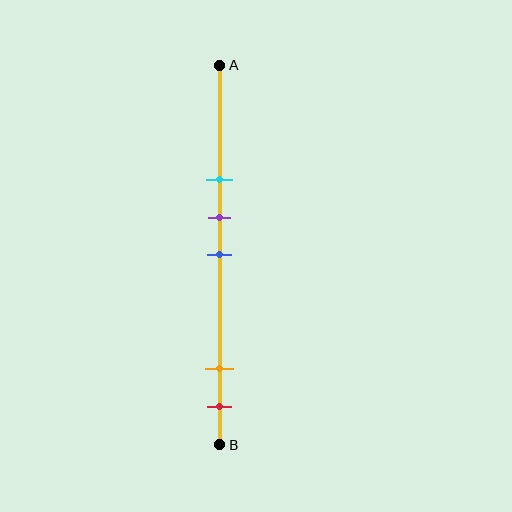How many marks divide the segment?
There are 5 marks dividing the segment.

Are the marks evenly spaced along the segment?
No, the marks are not evenly spaced.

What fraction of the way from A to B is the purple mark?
The purple mark is approximately 40% (0.4) of the way from A to B.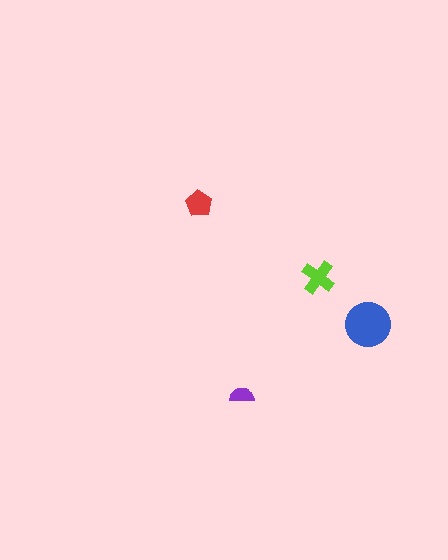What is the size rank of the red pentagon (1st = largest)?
3rd.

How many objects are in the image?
There are 4 objects in the image.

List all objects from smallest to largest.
The purple semicircle, the red pentagon, the lime cross, the blue circle.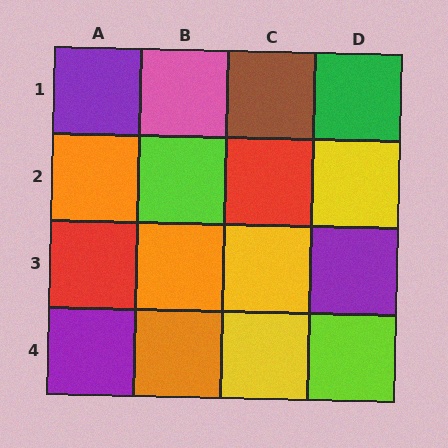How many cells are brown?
1 cell is brown.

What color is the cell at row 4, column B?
Orange.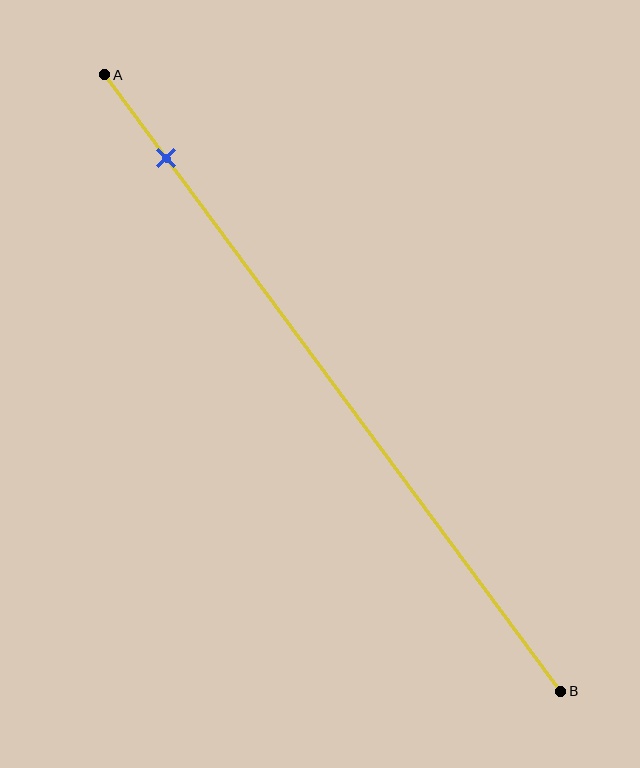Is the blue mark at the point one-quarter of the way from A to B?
No, the mark is at about 15% from A, not at the 25% one-quarter point.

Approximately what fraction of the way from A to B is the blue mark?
The blue mark is approximately 15% of the way from A to B.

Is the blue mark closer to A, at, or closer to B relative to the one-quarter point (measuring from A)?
The blue mark is closer to point A than the one-quarter point of segment AB.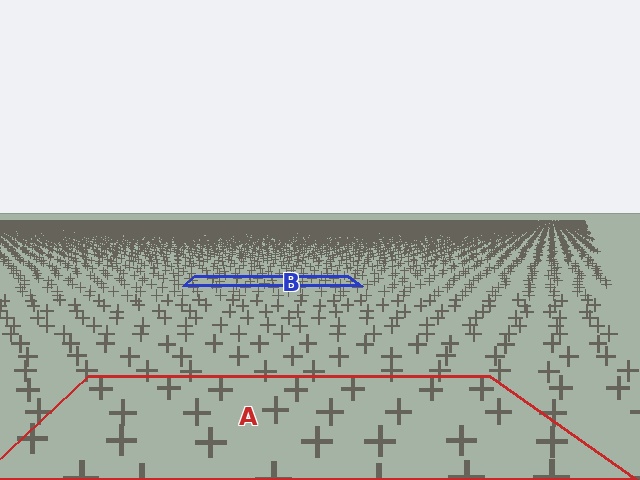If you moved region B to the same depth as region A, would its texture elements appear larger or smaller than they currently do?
They would appear larger. At a closer depth, the same texture elements are projected at a bigger on-screen size.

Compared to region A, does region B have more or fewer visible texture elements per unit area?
Region B has more texture elements per unit area — they are packed more densely because it is farther away.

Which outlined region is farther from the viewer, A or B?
Region B is farther from the viewer — the texture elements inside it appear smaller and more densely packed.